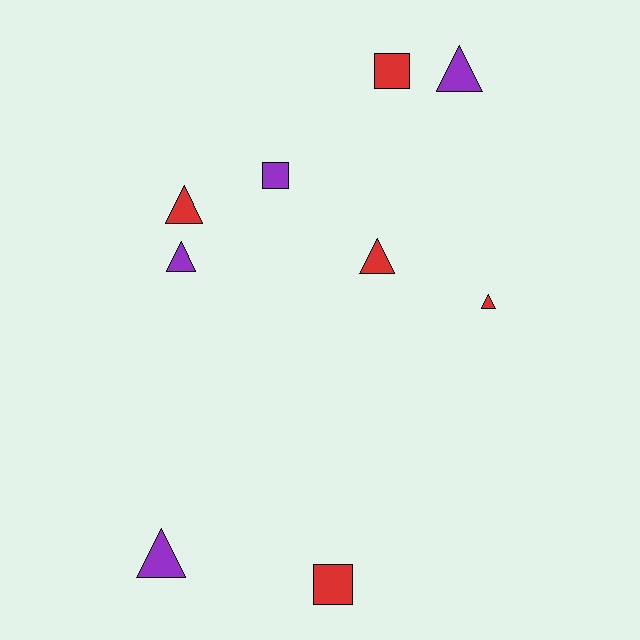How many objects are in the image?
There are 9 objects.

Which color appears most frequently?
Red, with 5 objects.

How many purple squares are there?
There is 1 purple square.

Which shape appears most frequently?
Triangle, with 6 objects.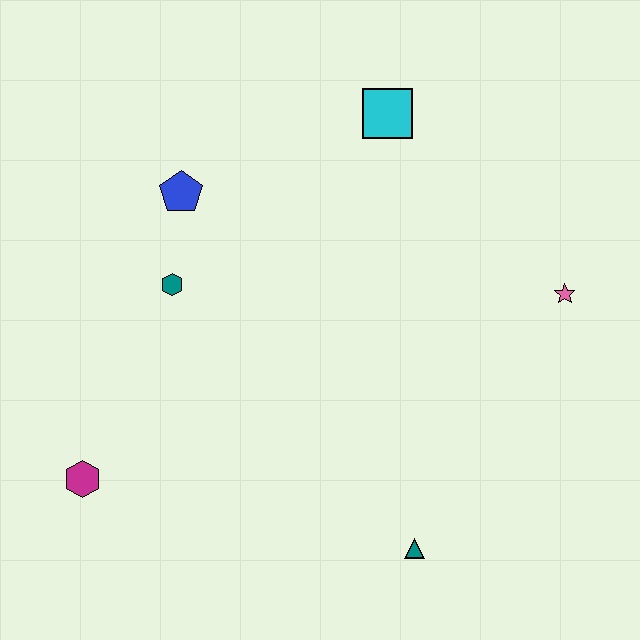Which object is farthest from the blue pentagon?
The teal triangle is farthest from the blue pentagon.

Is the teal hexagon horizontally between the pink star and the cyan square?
No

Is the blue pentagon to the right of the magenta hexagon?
Yes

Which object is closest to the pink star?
The cyan square is closest to the pink star.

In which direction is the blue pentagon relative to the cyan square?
The blue pentagon is to the left of the cyan square.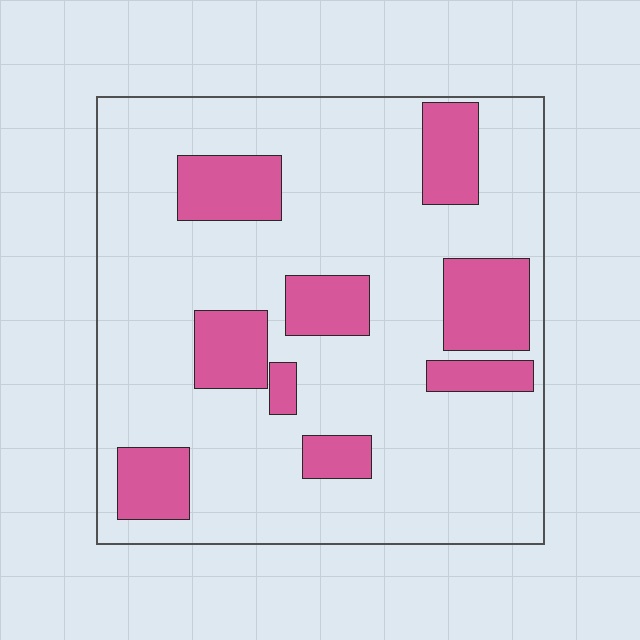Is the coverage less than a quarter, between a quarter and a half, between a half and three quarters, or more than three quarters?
Less than a quarter.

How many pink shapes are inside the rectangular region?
9.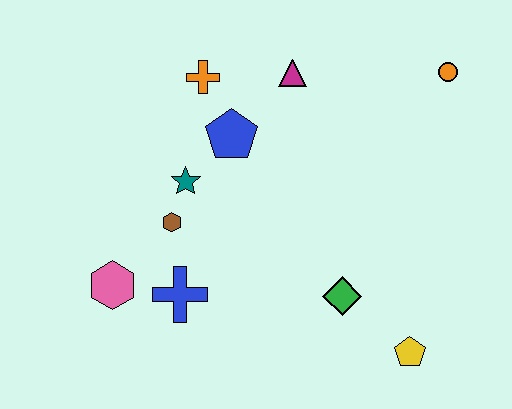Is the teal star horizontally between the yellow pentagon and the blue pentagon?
No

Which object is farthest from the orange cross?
The yellow pentagon is farthest from the orange cross.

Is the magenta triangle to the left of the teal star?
No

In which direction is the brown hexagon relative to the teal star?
The brown hexagon is below the teal star.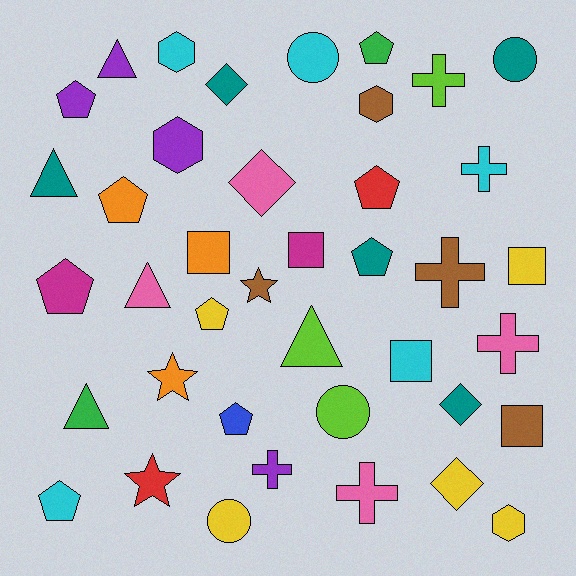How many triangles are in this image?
There are 5 triangles.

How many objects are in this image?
There are 40 objects.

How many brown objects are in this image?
There are 4 brown objects.